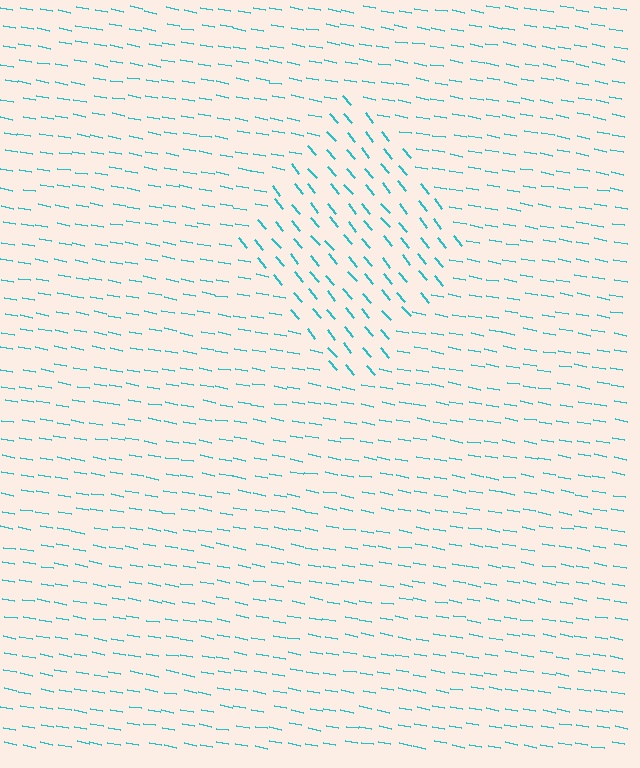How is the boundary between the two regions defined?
The boundary is defined purely by a change in line orientation (approximately 39 degrees difference). All lines are the same color and thickness.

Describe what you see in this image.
The image is filled with small cyan line segments. A diamond region in the image has lines oriented differently from the surrounding lines, creating a visible texture boundary.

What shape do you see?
I see a diamond.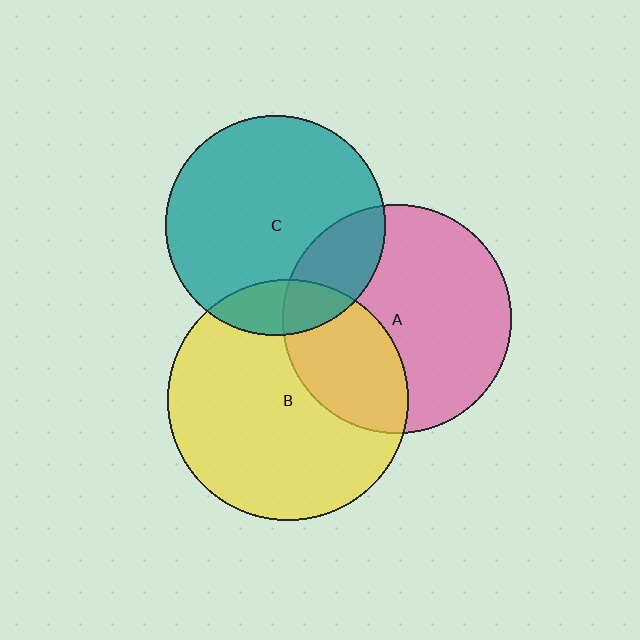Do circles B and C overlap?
Yes.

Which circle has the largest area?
Circle B (yellow).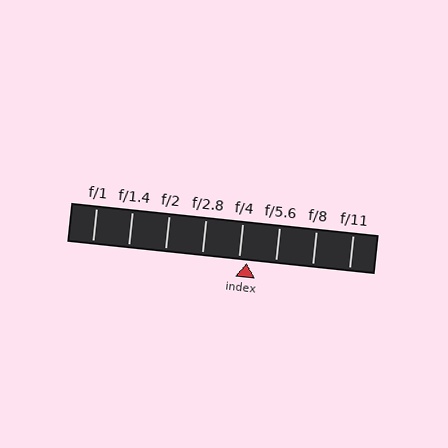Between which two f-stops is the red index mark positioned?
The index mark is between f/4 and f/5.6.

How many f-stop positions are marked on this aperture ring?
There are 8 f-stop positions marked.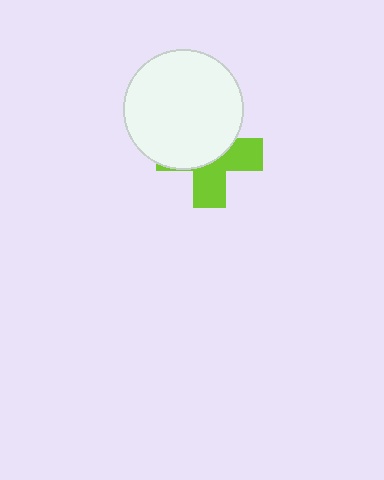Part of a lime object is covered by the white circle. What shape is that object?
It is a cross.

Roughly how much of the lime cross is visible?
About half of it is visible (roughly 45%).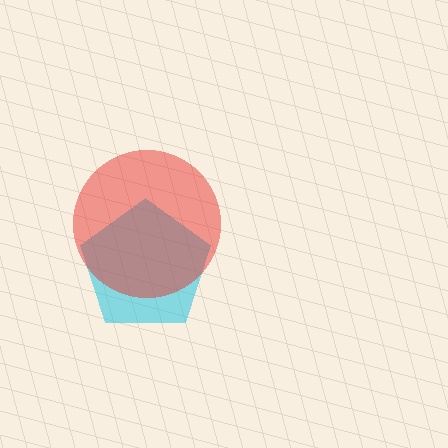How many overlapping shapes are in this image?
There are 2 overlapping shapes in the image.